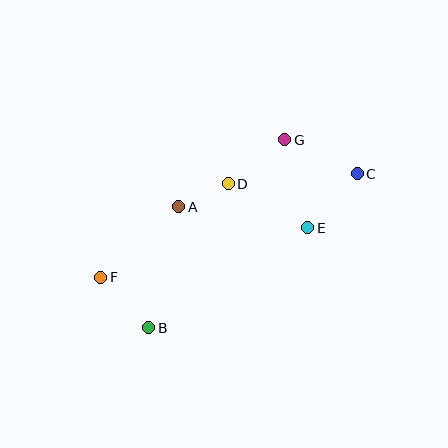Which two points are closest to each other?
Points A and D are closest to each other.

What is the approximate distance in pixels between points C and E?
The distance between C and E is approximately 73 pixels.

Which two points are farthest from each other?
Points C and F are farthest from each other.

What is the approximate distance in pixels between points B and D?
The distance between B and D is approximately 165 pixels.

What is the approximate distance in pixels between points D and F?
The distance between D and F is approximately 158 pixels.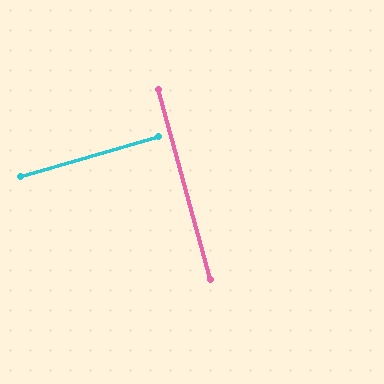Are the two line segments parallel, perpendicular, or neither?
Perpendicular — they meet at approximately 89°.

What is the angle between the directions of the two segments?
Approximately 89 degrees.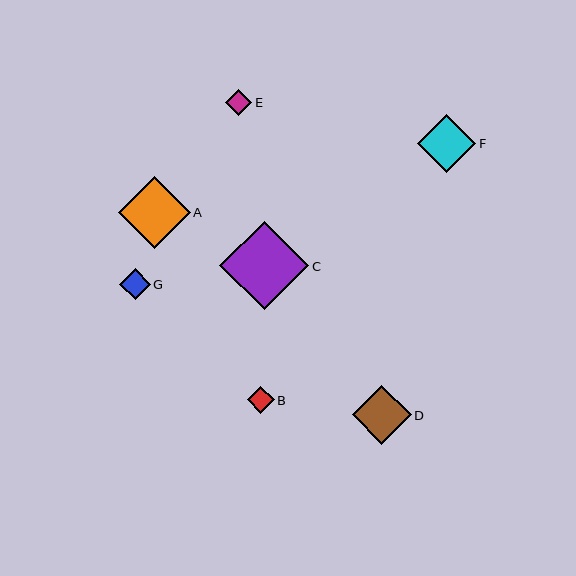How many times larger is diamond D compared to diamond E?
Diamond D is approximately 2.2 times the size of diamond E.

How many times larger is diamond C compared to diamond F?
Diamond C is approximately 1.5 times the size of diamond F.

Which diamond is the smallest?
Diamond B is the smallest with a size of approximately 26 pixels.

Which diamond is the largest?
Diamond C is the largest with a size of approximately 89 pixels.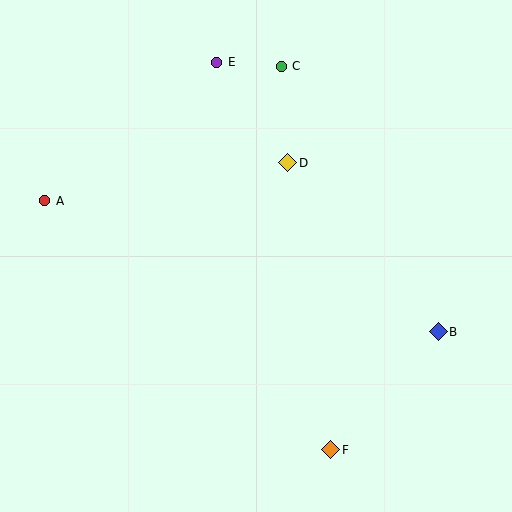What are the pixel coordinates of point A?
Point A is at (45, 201).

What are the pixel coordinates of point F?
Point F is at (331, 450).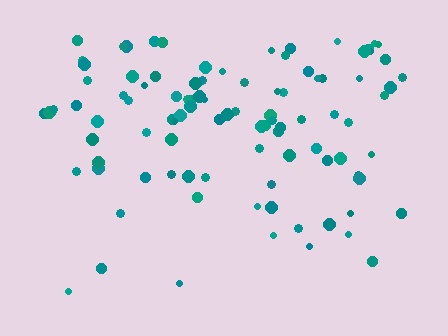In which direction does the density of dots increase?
From bottom to top, with the top side densest.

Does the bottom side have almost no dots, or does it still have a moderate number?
Still a moderate number, just noticeably fewer than the top.